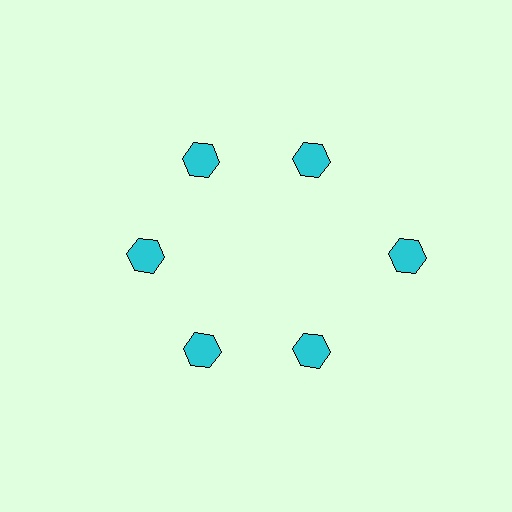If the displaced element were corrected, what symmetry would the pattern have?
It would have 6-fold rotational symmetry — the pattern would map onto itself every 60 degrees.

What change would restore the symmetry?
The symmetry would be restored by moving it inward, back onto the ring so that all 6 hexagons sit at equal angles and equal distance from the center.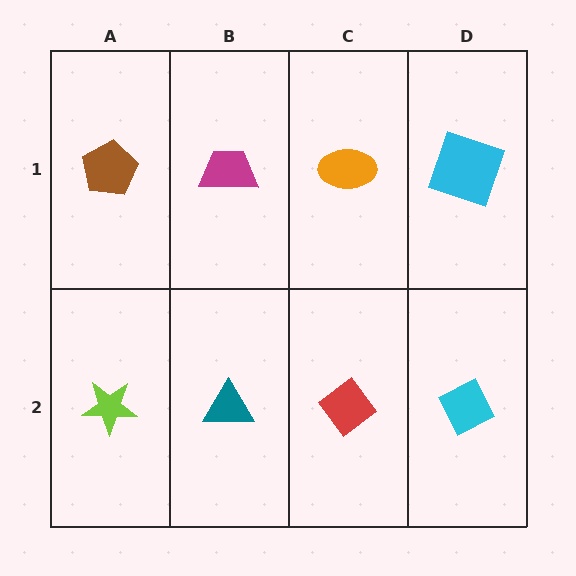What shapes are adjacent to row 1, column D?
A cyan diamond (row 2, column D), an orange ellipse (row 1, column C).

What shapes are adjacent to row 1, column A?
A lime star (row 2, column A), a magenta trapezoid (row 1, column B).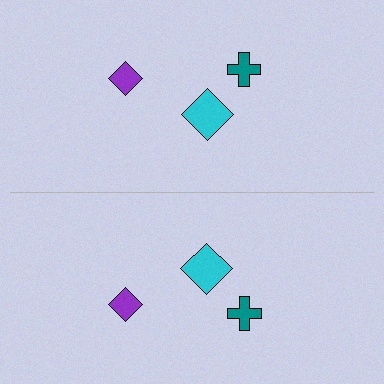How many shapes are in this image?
There are 6 shapes in this image.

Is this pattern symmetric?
Yes, this pattern has bilateral (reflection) symmetry.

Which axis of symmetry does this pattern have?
The pattern has a horizontal axis of symmetry running through the center of the image.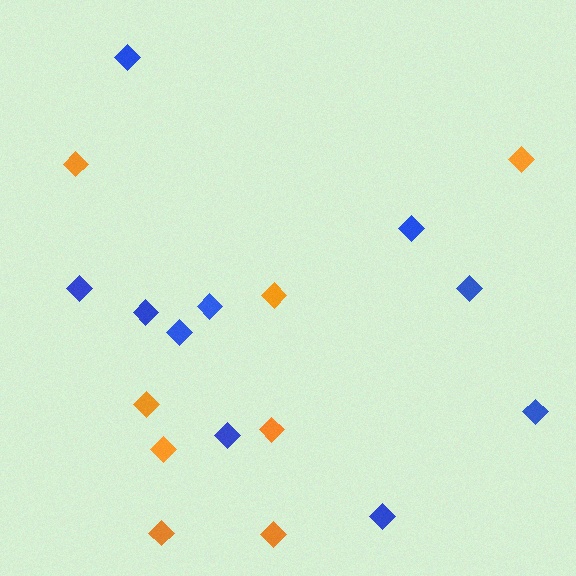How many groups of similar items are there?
There are 2 groups: one group of blue diamonds (10) and one group of orange diamonds (8).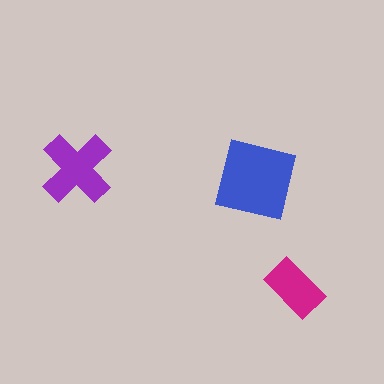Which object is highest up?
The purple cross is topmost.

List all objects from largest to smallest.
The blue square, the purple cross, the magenta rectangle.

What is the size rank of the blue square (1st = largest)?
1st.